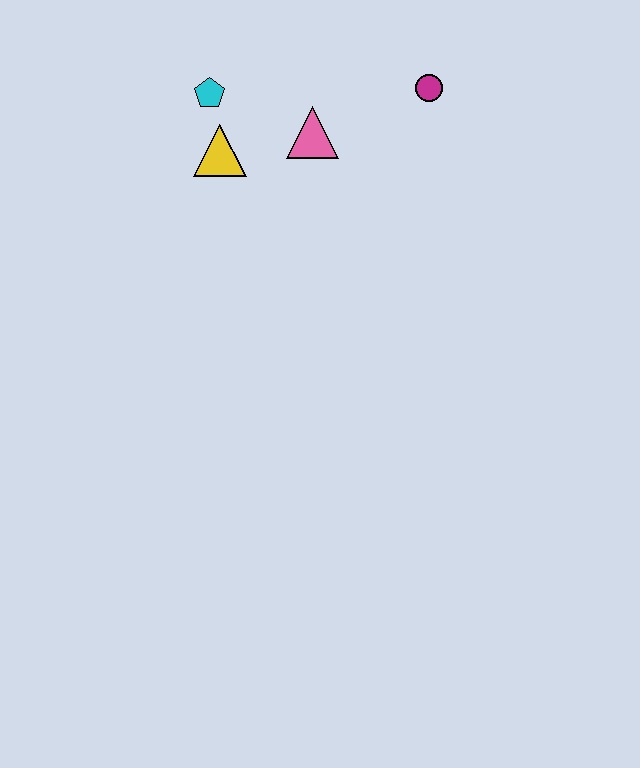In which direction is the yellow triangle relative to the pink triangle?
The yellow triangle is to the left of the pink triangle.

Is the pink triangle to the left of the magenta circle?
Yes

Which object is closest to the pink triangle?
The yellow triangle is closest to the pink triangle.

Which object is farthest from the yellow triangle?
The magenta circle is farthest from the yellow triangle.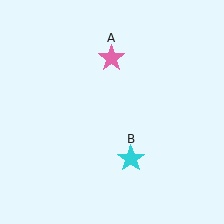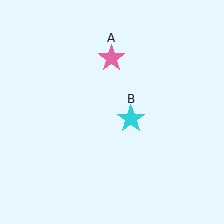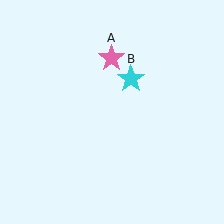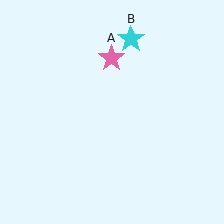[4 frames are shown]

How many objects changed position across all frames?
1 object changed position: cyan star (object B).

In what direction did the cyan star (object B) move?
The cyan star (object B) moved up.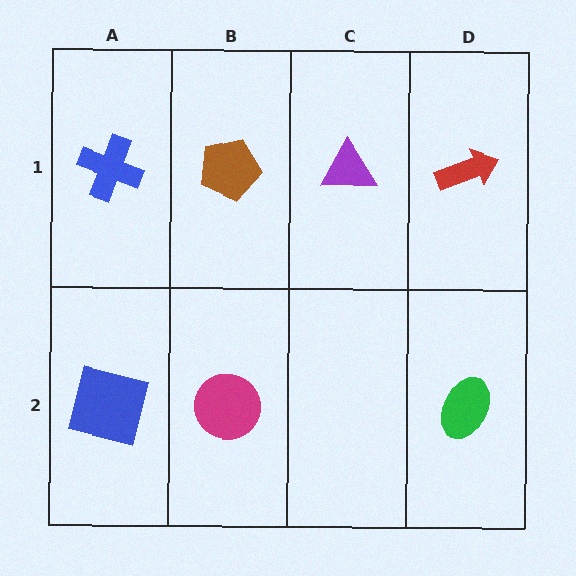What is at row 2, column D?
A green ellipse.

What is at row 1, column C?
A purple triangle.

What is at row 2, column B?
A magenta circle.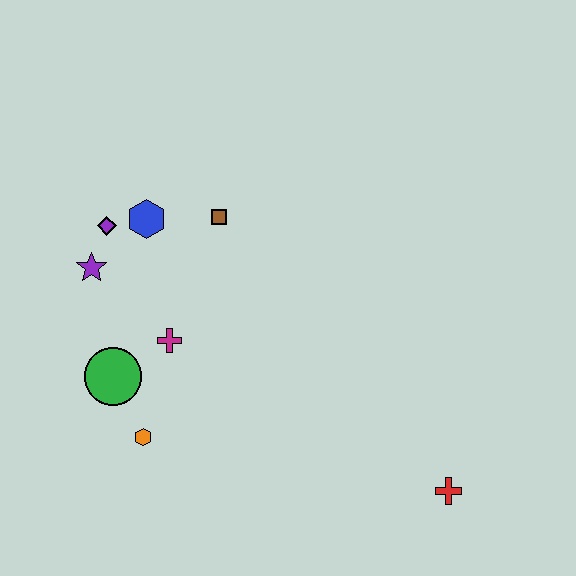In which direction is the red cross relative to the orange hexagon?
The red cross is to the right of the orange hexagon.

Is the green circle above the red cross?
Yes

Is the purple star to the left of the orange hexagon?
Yes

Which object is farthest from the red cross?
The purple diamond is farthest from the red cross.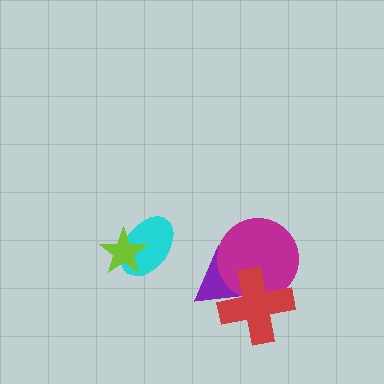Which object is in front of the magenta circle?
The red cross is in front of the magenta circle.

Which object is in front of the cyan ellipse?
The lime star is in front of the cyan ellipse.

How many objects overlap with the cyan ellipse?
1 object overlaps with the cyan ellipse.